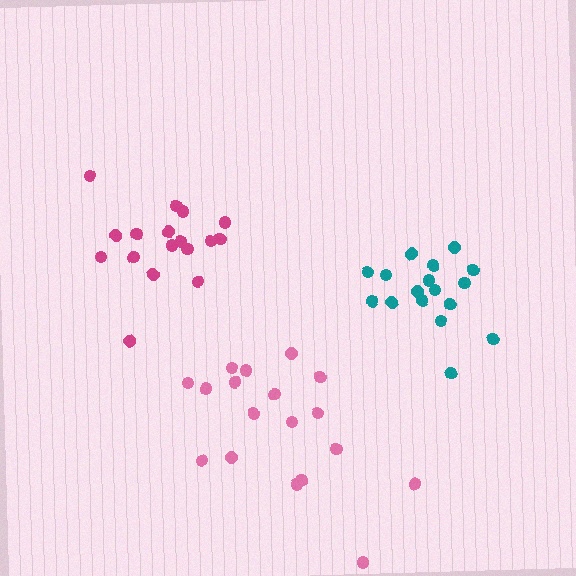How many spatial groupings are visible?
There are 3 spatial groupings.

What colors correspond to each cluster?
The clusters are colored: magenta, teal, pink.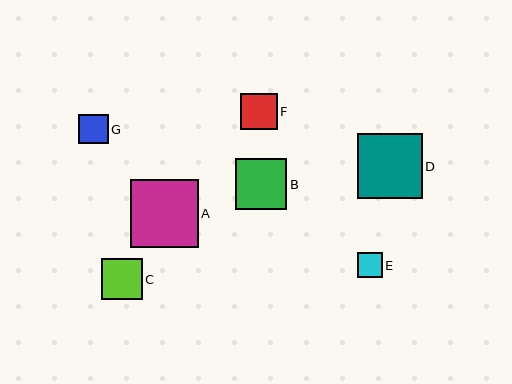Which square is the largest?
Square A is the largest with a size of approximately 68 pixels.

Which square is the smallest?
Square E is the smallest with a size of approximately 25 pixels.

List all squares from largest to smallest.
From largest to smallest: A, D, B, C, F, G, E.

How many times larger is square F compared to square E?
Square F is approximately 1.5 times the size of square E.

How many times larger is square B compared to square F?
Square B is approximately 1.4 times the size of square F.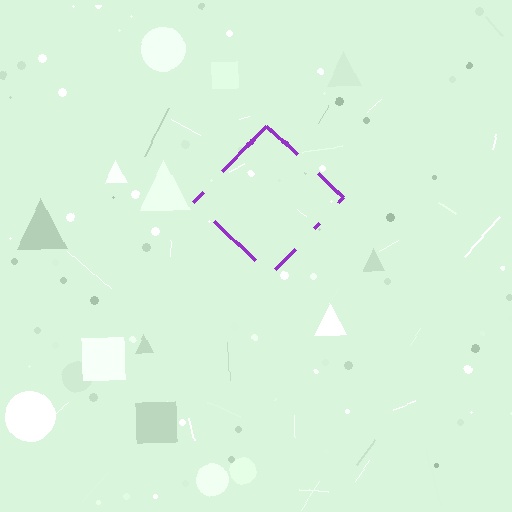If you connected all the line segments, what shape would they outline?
They would outline a diamond.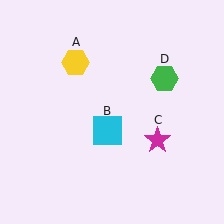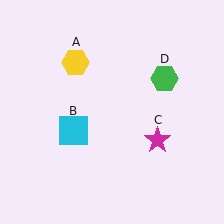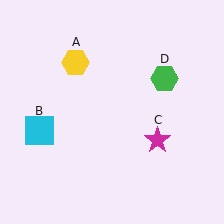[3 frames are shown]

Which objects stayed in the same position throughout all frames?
Yellow hexagon (object A) and magenta star (object C) and green hexagon (object D) remained stationary.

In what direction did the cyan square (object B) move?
The cyan square (object B) moved left.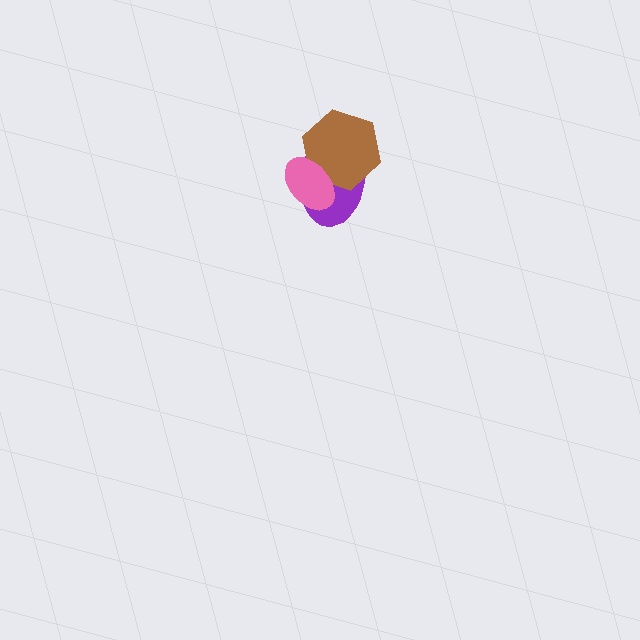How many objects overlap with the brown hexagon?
2 objects overlap with the brown hexagon.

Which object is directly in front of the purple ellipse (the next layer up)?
The brown hexagon is directly in front of the purple ellipse.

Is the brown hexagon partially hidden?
Yes, it is partially covered by another shape.